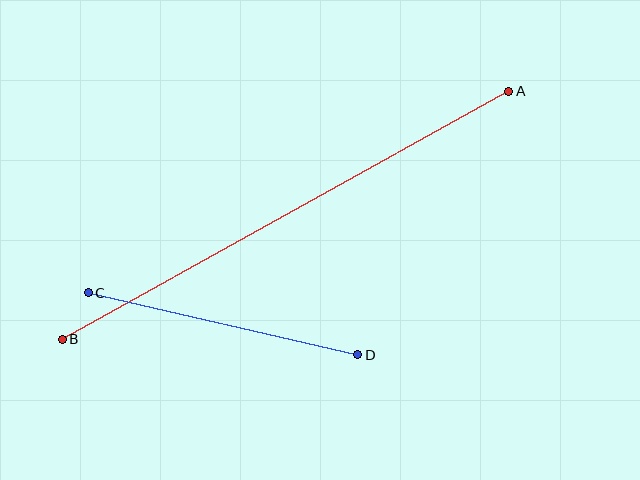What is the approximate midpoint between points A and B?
The midpoint is at approximately (285, 215) pixels.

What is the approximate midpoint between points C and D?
The midpoint is at approximately (223, 324) pixels.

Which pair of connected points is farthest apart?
Points A and B are farthest apart.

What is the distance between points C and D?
The distance is approximately 277 pixels.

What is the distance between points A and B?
The distance is approximately 511 pixels.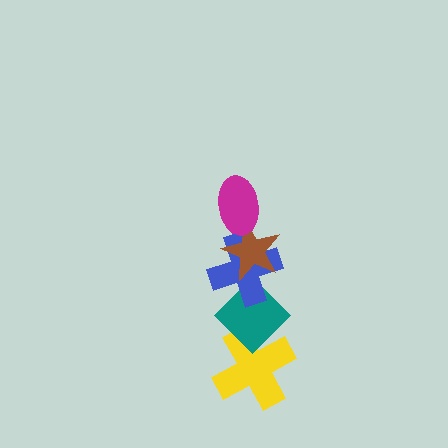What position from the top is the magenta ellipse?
The magenta ellipse is 1st from the top.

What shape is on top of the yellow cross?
The teal diamond is on top of the yellow cross.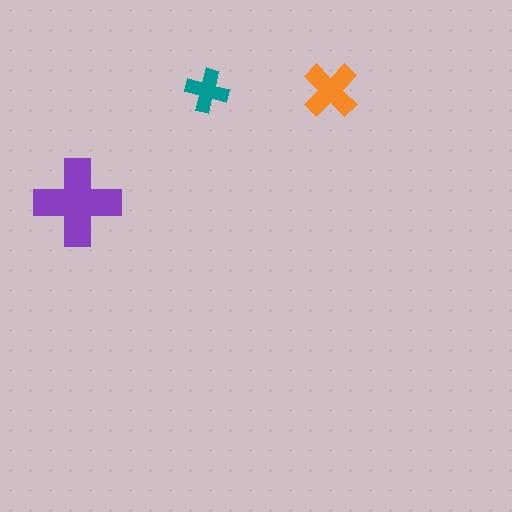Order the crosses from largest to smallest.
the purple one, the orange one, the teal one.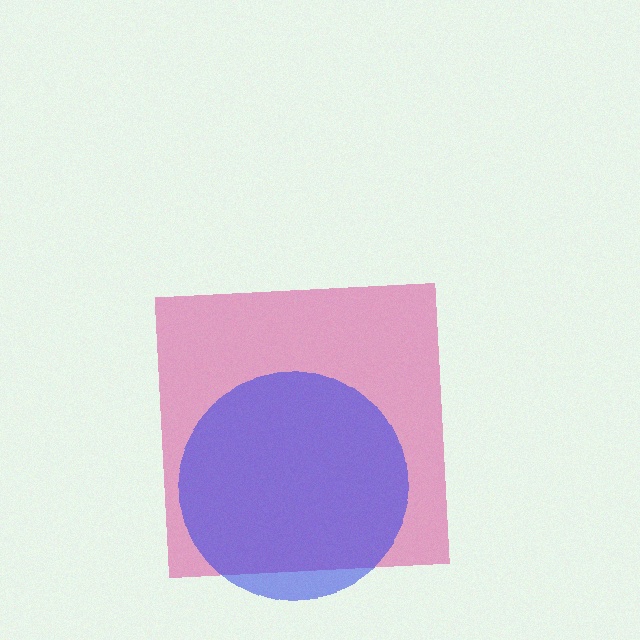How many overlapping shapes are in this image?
There are 2 overlapping shapes in the image.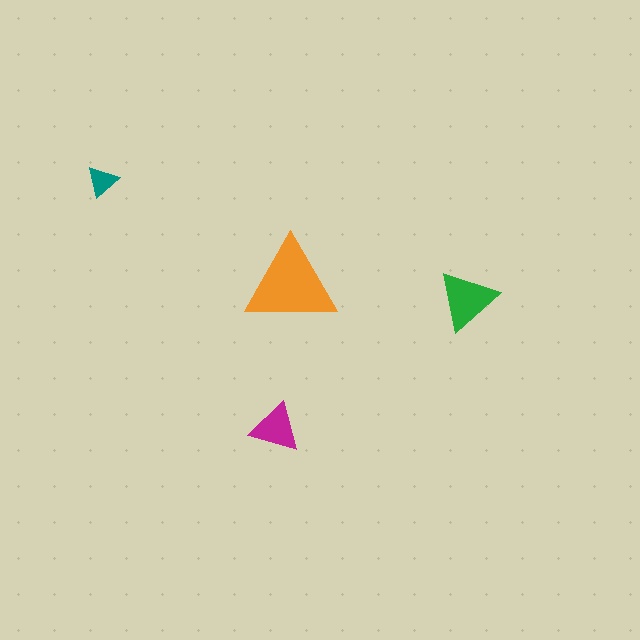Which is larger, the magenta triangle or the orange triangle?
The orange one.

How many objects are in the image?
There are 4 objects in the image.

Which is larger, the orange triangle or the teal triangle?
The orange one.